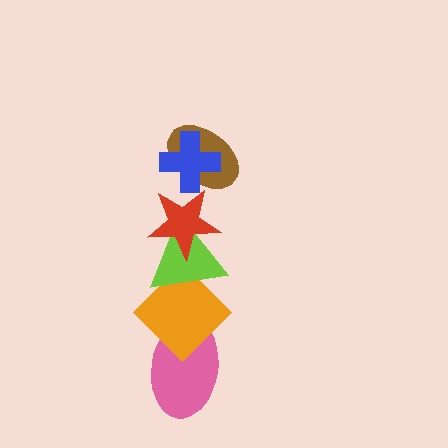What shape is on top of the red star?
The brown ellipse is on top of the red star.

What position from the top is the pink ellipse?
The pink ellipse is 6th from the top.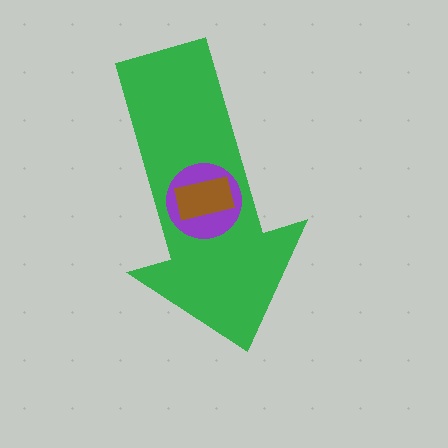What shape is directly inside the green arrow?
The purple circle.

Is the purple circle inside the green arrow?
Yes.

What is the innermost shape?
The brown rectangle.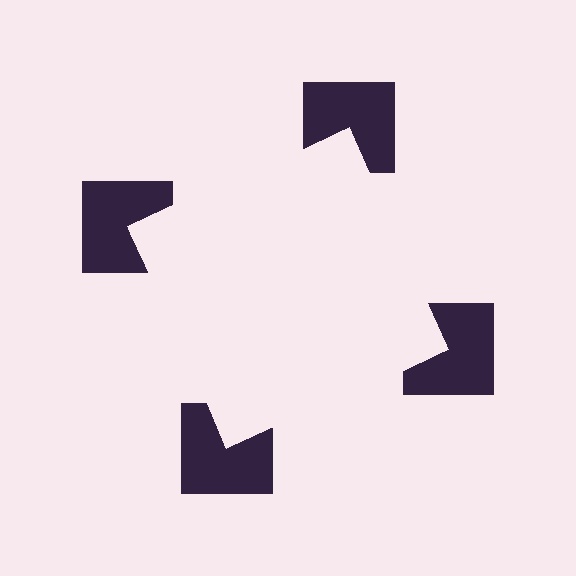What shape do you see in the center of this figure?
An illusory square — its edges are inferred from the aligned wedge cuts in the notched squares, not physically drawn.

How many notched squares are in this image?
There are 4 — one at each vertex of the illusory square.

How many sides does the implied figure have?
4 sides.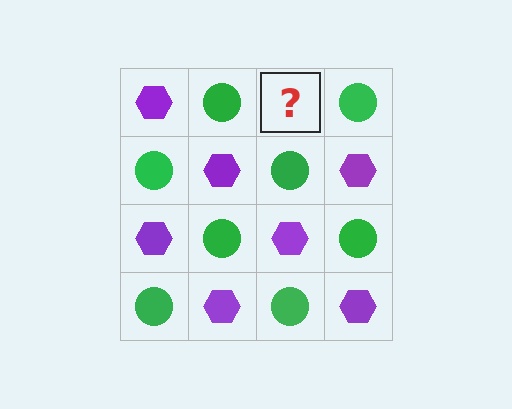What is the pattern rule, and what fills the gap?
The rule is that it alternates purple hexagon and green circle in a checkerboard pattern. The gap should be filled with a purple hexagon.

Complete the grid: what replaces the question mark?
The question mark should be replaced with a purple hexagon.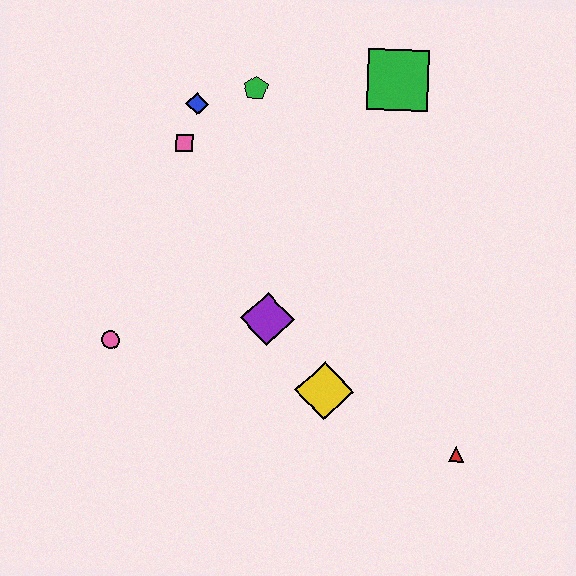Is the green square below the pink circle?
No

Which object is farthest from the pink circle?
The green square is farthest from the pink circle.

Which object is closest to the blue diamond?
The pink square is closest to the blue diamond.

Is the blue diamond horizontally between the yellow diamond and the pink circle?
Yes